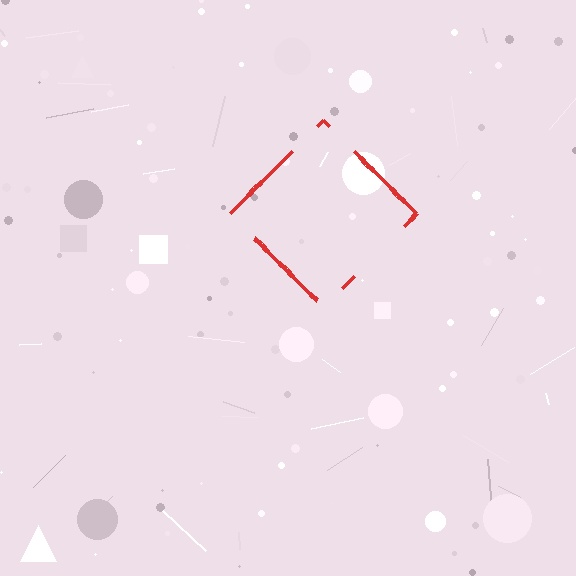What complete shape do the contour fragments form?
The contour fragments form a diamond.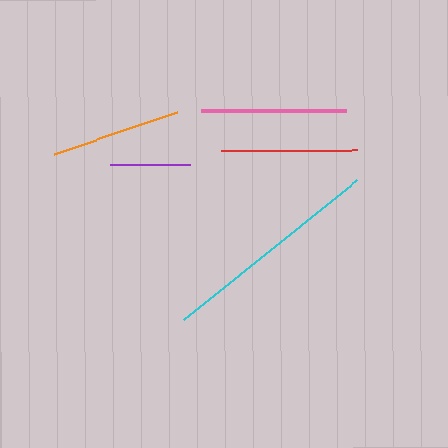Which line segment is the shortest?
The purple line is the shortest at approximately 80 pixels.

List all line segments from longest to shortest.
From longest to shortest: cyan, pink, red, orange, purple.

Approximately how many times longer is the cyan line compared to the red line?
The cyan line is approximately 1.6 times the length of the red line.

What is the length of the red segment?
The red segment is approximately 136 pixels long.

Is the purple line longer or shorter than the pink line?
The pink line is longer than the purple line.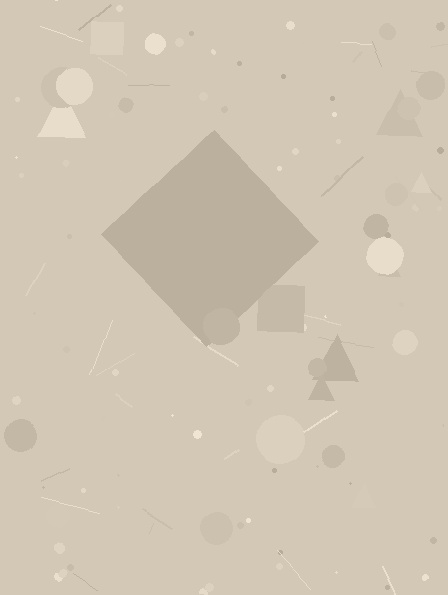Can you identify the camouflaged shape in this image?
The camouflaged shape is a diamond.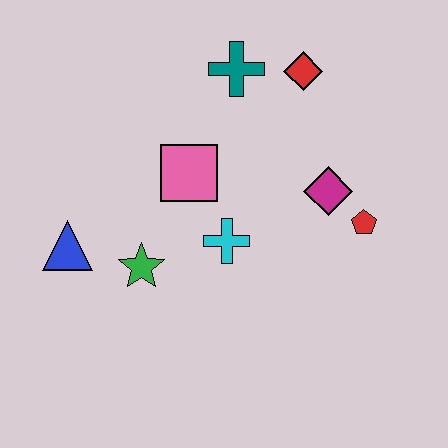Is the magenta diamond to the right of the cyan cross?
Yes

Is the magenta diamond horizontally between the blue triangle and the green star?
No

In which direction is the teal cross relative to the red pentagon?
The teal cross is above the red pentagon.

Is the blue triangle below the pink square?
Yes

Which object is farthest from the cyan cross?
The red diamond is farthest from the cyan cross.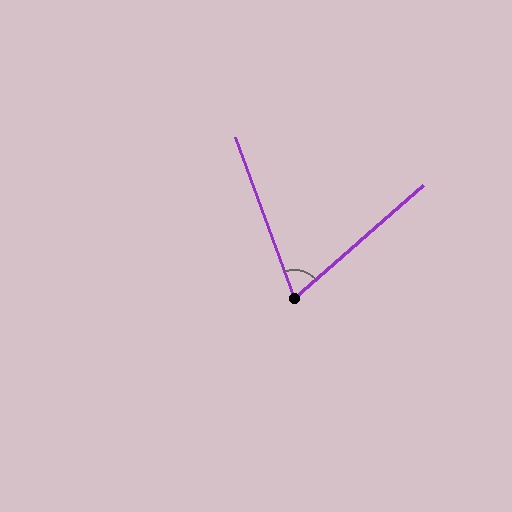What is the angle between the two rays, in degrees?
Approximately 69 degrees.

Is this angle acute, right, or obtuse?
It is acute.